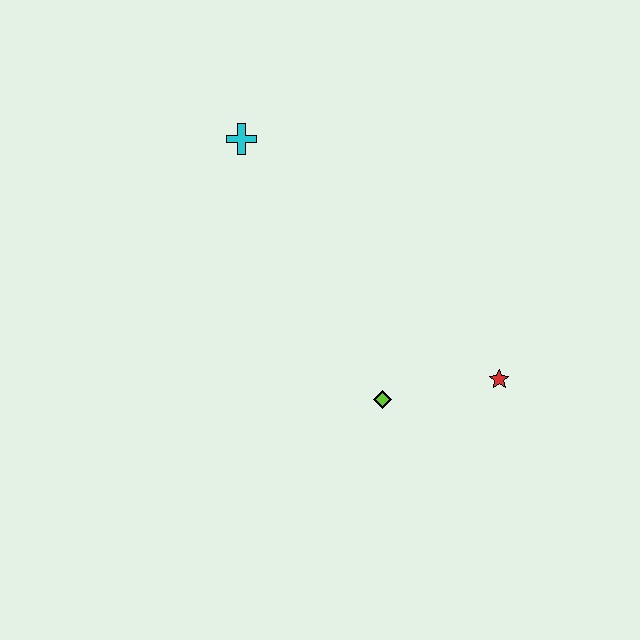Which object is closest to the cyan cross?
The lime diamond is closest to the cyan cross.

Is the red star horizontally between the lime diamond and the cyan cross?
No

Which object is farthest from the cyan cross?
The red star is farthest from the cyan cross.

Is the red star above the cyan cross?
No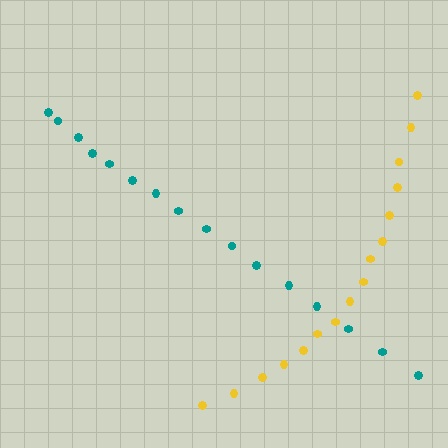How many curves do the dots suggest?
There are 2 distinct paths.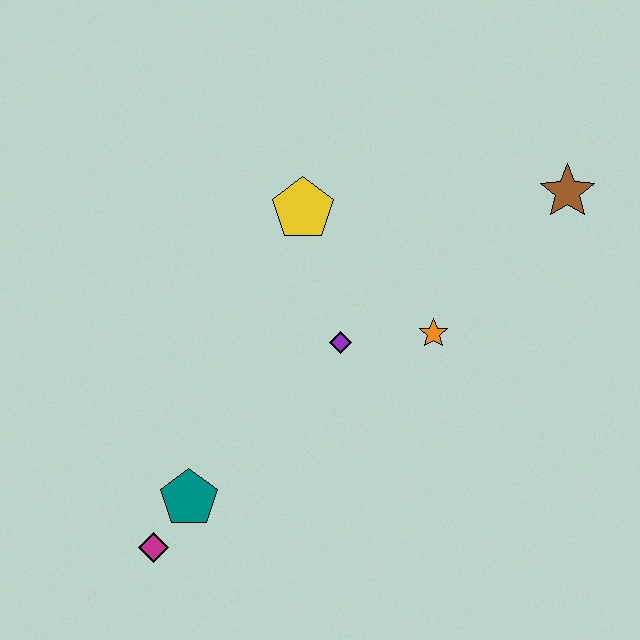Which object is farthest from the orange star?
The magenta diamond is farthest from the orange star.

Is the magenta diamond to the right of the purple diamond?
No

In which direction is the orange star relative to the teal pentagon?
The orange star is to the right of the teal pentagon.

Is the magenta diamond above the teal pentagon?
No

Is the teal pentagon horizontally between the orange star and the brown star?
No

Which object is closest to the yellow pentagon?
The purple diamond is closest to the yellow pentagon.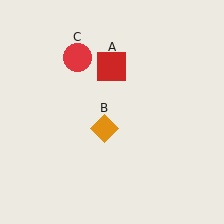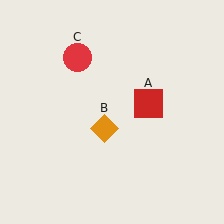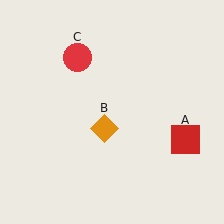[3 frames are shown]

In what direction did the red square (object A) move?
The red square (object A) moved down and to the right.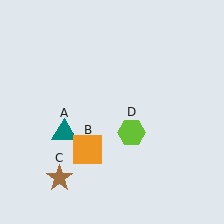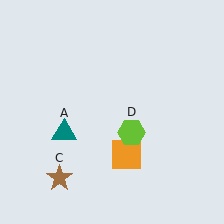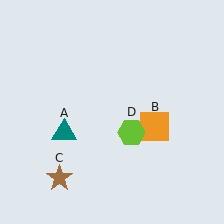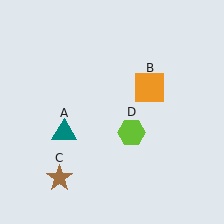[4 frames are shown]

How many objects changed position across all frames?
1 object changed position: orange square (object B).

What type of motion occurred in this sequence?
The orange square (object B) rotated counterclockwise around the center of the scene.